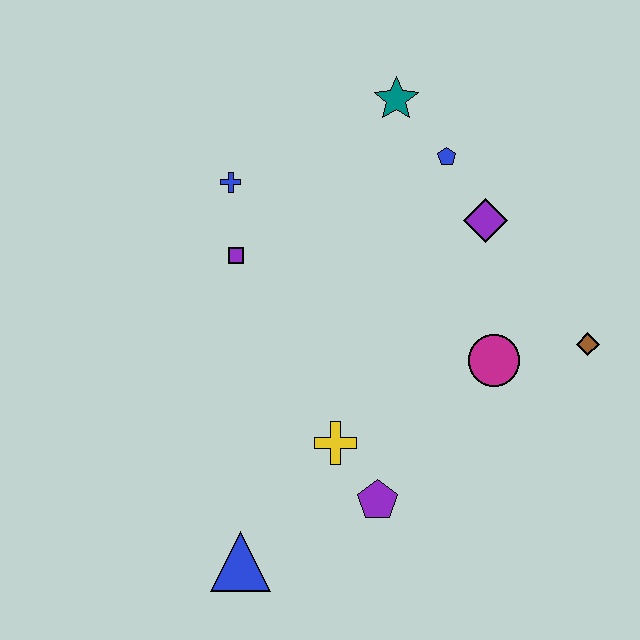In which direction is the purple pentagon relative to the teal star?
The purple pentagon is below the teal star.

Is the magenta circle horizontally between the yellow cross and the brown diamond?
Yes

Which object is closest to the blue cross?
The purple square is closest to the blue cross.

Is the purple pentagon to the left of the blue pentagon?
Yes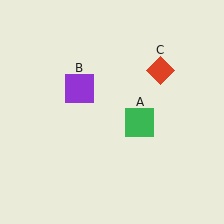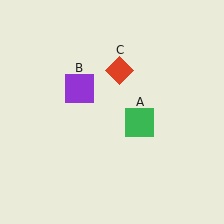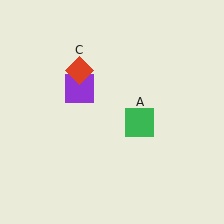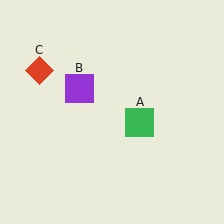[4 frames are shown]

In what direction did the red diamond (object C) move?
The red diamond (object C) moved left.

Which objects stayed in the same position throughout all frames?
Green square (object A) and purple square (object B) remained stationary.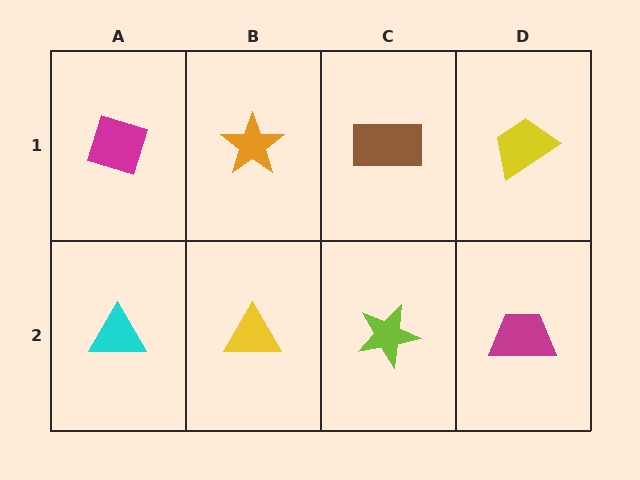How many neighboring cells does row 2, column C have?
3.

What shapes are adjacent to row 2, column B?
An orange star (row 1, column B), a cyan triangle (row 2, column A), a lime star (row 2, column C).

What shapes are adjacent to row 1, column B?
A yellow triangle (row 2, column B), a magenta diamond (row 1, column A), a brown rectangle (row 1, column C).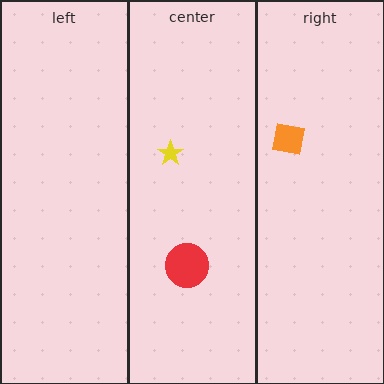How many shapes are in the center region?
2.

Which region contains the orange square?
The right region.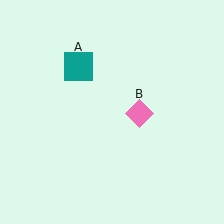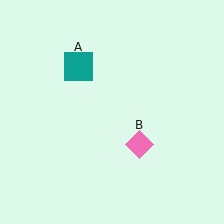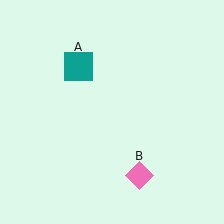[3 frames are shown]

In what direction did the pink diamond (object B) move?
The pink diamond (object B) moved down.